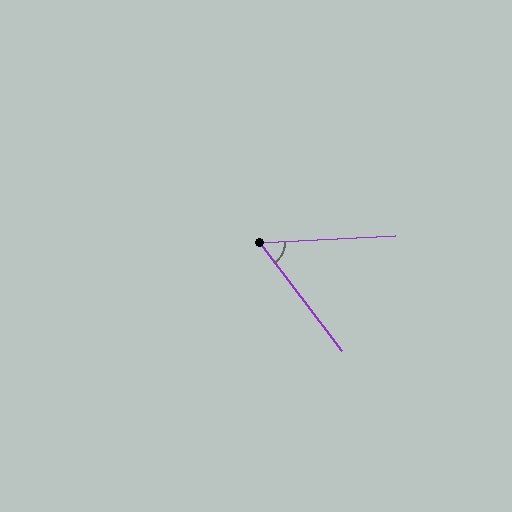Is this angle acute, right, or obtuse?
It is acute.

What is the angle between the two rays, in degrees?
Approximately 55 degrees.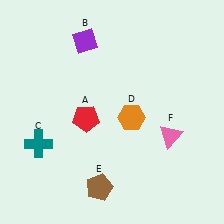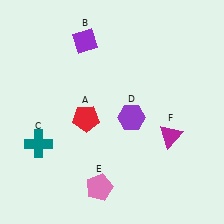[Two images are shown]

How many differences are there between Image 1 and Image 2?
There are 3 differences between the two images.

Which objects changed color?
D changed from orange to purple. E changed from brown to pink. F changed from pink to magenta.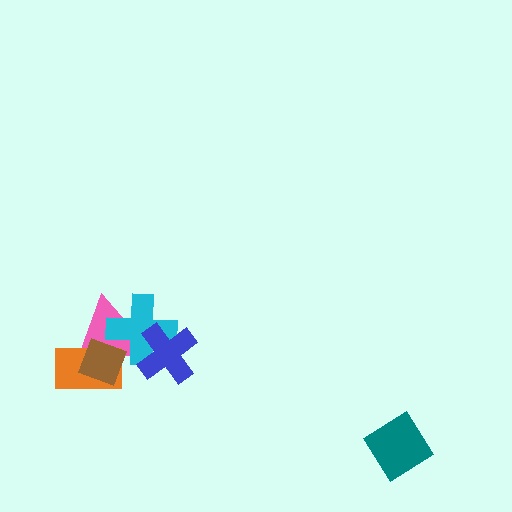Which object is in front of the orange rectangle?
The brown diamond is in front of the orange rectangle.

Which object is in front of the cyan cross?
The blue cross is in front of the cyan cross.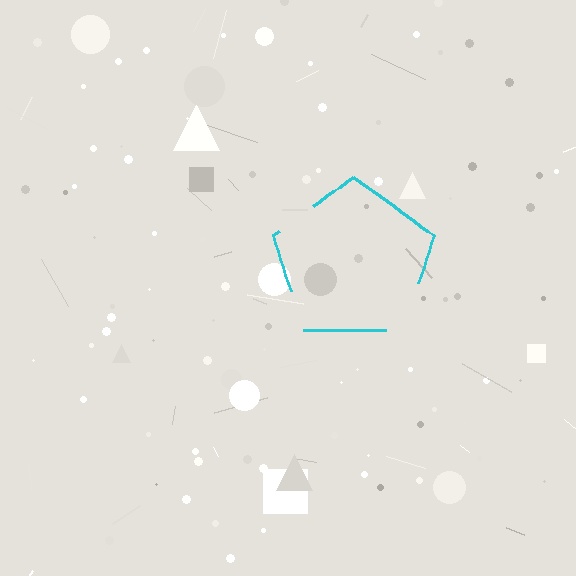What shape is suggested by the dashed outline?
The dashed outline suggests a pentagon.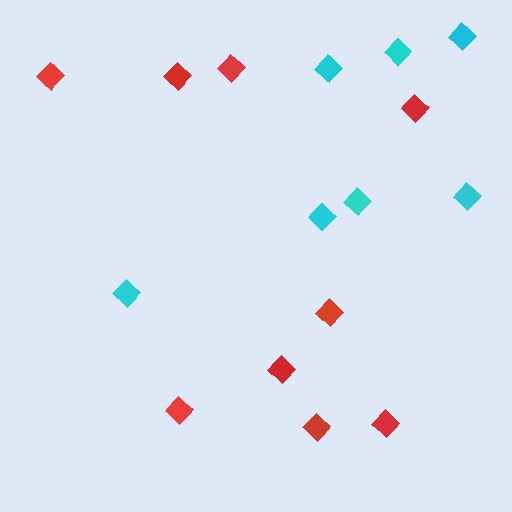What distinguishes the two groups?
There are 2 groups: one group of cyan diamonds (7) and one group of red diamonds (9).